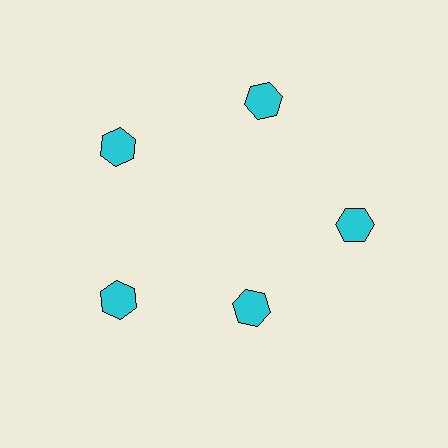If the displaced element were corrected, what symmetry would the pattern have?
It would have 5-fold rotational symmetry — the pattern would map onto itself every 72 degrees.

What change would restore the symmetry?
The symmetry would be restored by moving it outward, back onto the ring so that all 5 hexagons sit at equal angles and equal distance from the center.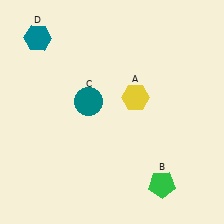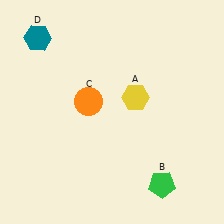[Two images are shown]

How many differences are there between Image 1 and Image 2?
There is 1 difference between the two images.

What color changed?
The circle (C) changed from teal in Image 1 to orange in Image 2.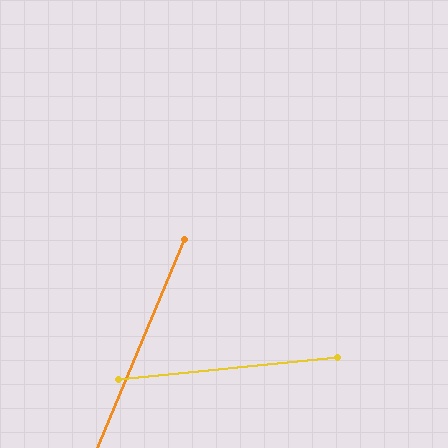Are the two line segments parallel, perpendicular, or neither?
Neither parallel nor perpendicular — they differ by about 61°.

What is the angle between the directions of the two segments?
Approximately 61 degrees.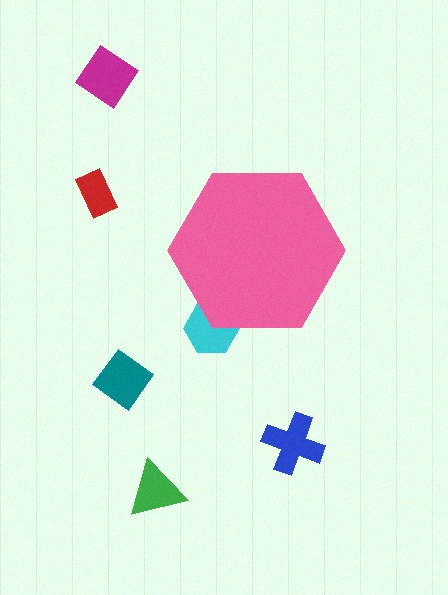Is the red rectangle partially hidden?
No, the red rectangle is fully visible.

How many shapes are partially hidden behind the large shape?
1 shape is partially hidden.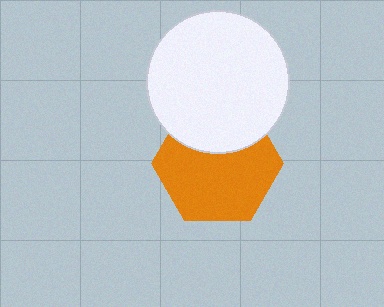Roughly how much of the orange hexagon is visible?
Most of it is visible (roughly 68%).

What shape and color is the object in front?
The object in front is a white circle.